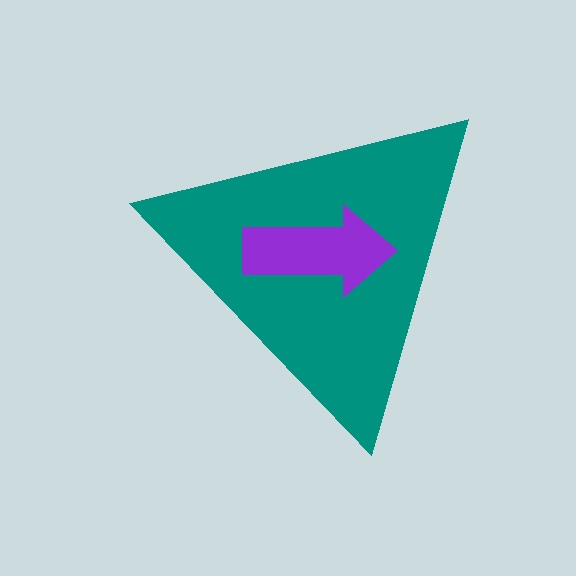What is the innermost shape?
The purple arrow.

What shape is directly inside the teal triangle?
The purple arrow.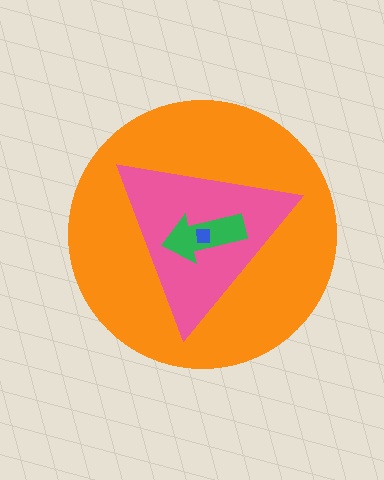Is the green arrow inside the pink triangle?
Yes.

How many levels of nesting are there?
4.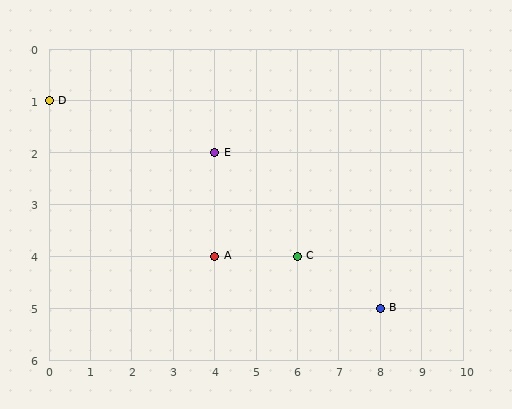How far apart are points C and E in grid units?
Points C and E are 2 columns and 2 rows apart (about 2.8 grid units diagonally).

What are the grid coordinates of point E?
Point E is at grid coordinates (4, 2).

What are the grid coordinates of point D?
Point D is at grid coordinates (0, 1).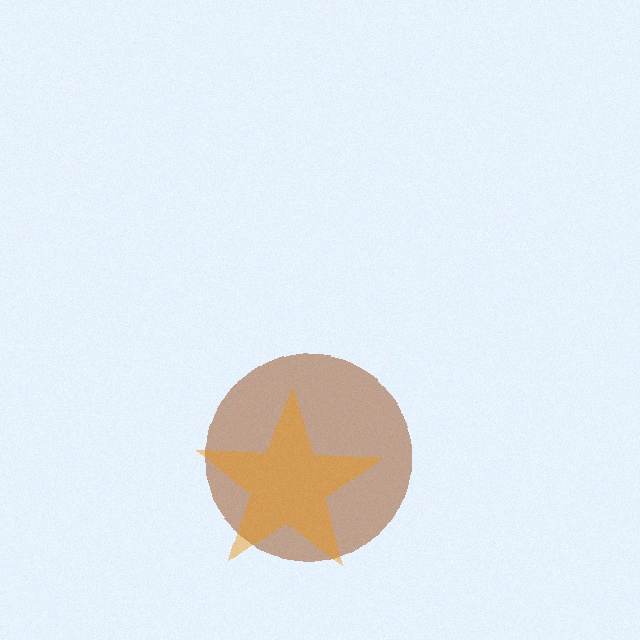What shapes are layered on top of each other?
The layered shapes are: a brown circle, an orange star.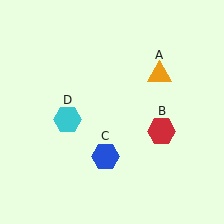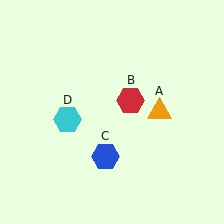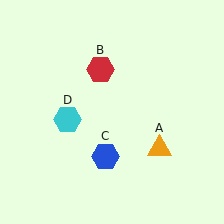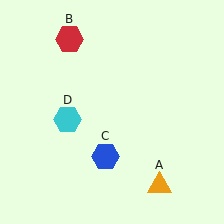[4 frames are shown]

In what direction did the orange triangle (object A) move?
The orange triangle (object A) moved down.